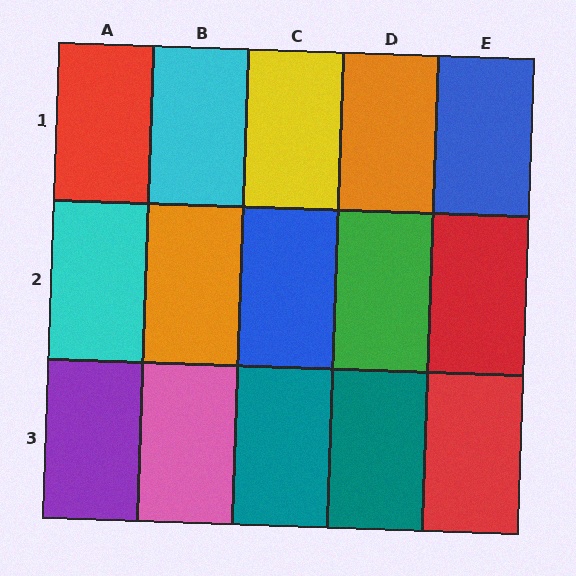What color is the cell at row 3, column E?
Red.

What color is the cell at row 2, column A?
Cyan.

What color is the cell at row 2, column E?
Red.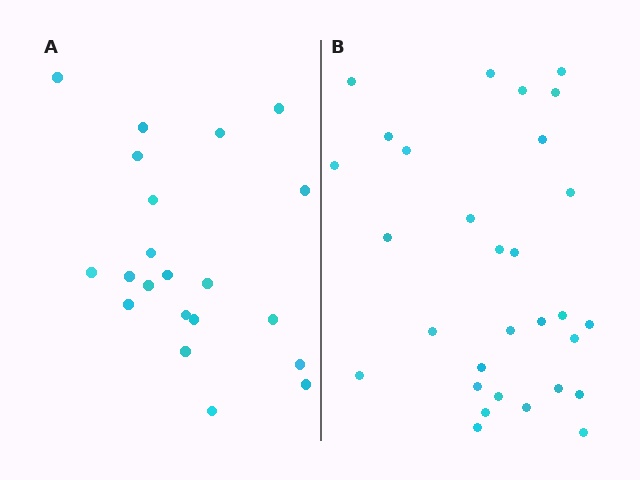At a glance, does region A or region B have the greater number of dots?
Region B (the right region) has more dots.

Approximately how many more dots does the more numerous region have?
Region B has roughly 8 or so more dots than region A.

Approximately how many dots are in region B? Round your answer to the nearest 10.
About 30 dots.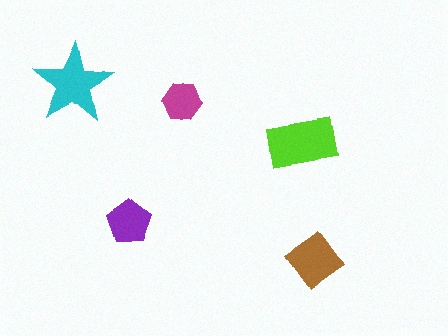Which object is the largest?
The lime rectangle.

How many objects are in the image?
There are 5 objects in the image.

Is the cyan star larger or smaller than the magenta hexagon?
Larger.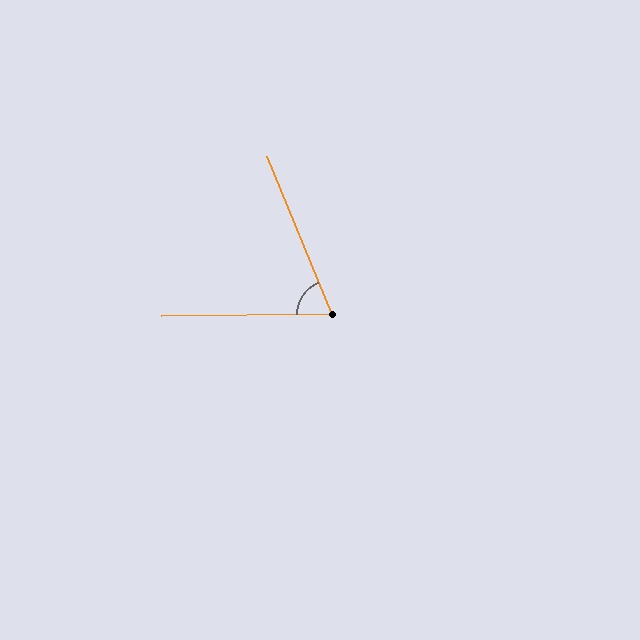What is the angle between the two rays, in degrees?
Approximately 68 degrees.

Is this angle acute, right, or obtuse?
It is acute.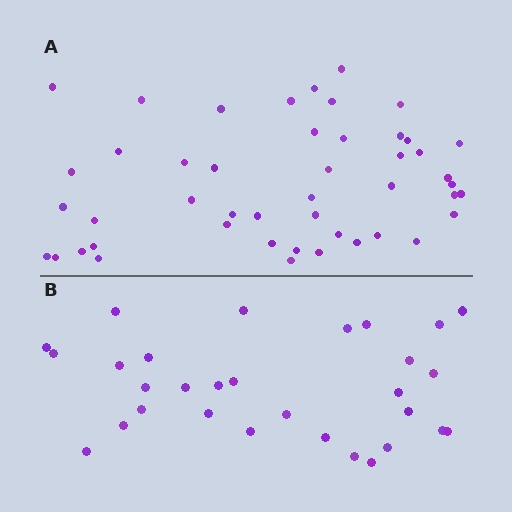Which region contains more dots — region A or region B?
Region A (the top region) has more dots.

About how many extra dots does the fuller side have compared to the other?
Region A has approximately 15 more dots than region B.